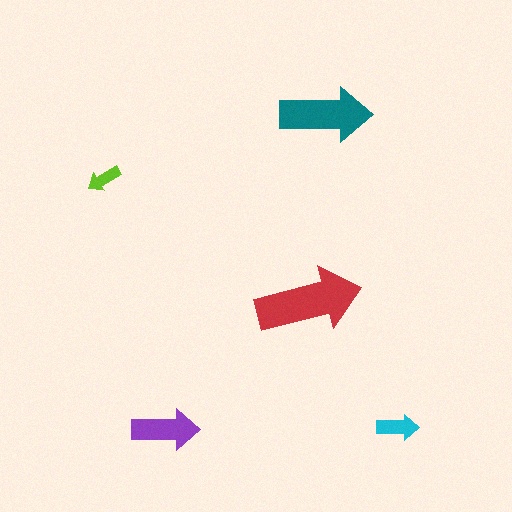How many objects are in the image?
There are 5 objects in the image.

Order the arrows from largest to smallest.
the red one, the teal one, the purple one, the cyan one, the lime one.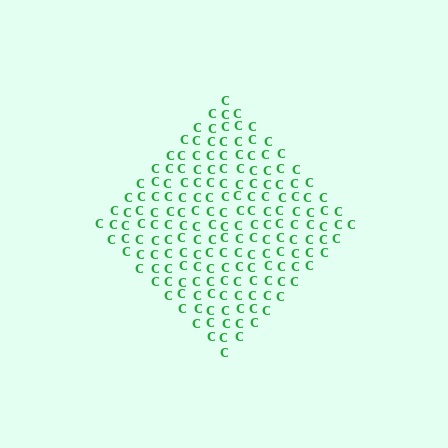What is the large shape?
The large shape is a diamond.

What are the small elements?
The small elements are letter C's.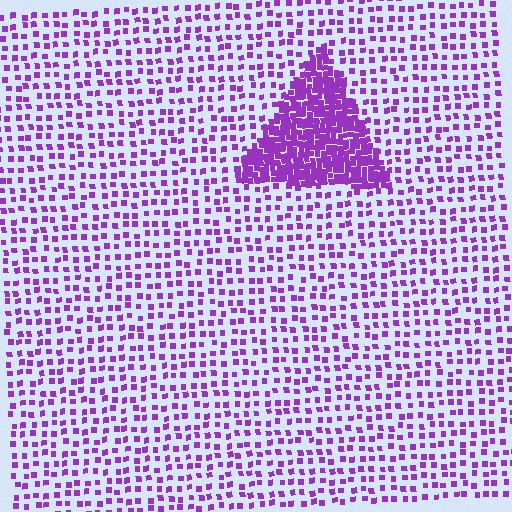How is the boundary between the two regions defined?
The boundary is defined by a change in element density (approximately 3.2x ratio). All elements are the same color, size, and shape.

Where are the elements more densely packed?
The elements are more densely packed inside the triangle boundary.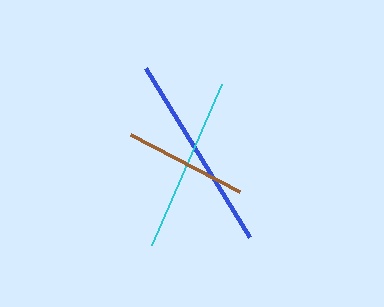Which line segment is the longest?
The blue line is the longest at approximately 199 pixels.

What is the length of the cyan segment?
The cyan segment is approximately 176 pixels long.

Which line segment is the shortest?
The brown line is the shortest at approximately 123 pixels.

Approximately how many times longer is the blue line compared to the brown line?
The blue line is approximately 1.6 times the length of the brown line.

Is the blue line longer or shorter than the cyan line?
The blue line is longer than the cyan line.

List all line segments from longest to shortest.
From longest to shortest: blue, cyan, brown.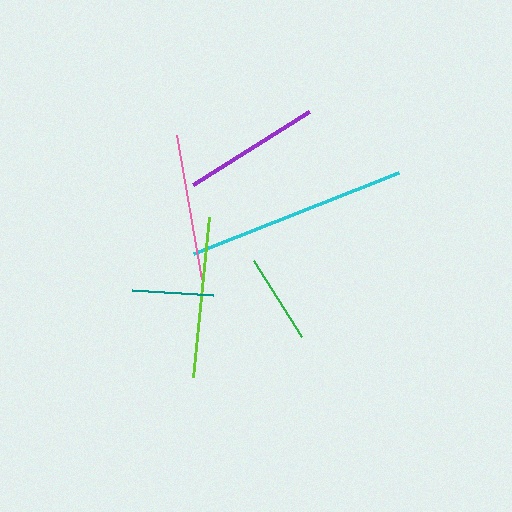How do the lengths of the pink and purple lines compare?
The pink and purple lines are approximately the same length.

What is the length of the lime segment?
The lime segment is approximately 160 pixels long.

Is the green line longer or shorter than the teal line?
The green line is longer than the teal line.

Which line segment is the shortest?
The teal line is the shortest at approximately 82 pixels.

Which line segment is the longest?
The cyan line is the longest at approximately 220 pixels.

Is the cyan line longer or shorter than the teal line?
The cyan line is longer than the teal line.